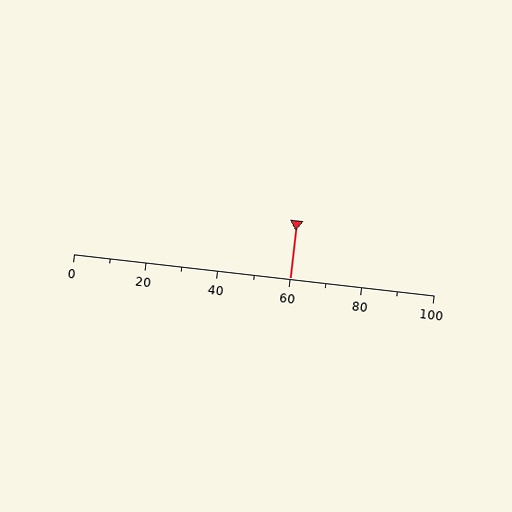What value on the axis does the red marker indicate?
The marker indicates approximately 60.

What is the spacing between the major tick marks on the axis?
The major ticks are spaced 20 apart.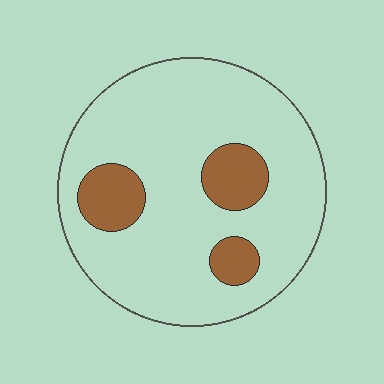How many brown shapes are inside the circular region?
3.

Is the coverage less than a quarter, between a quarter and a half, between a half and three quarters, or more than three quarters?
Less than a quarter.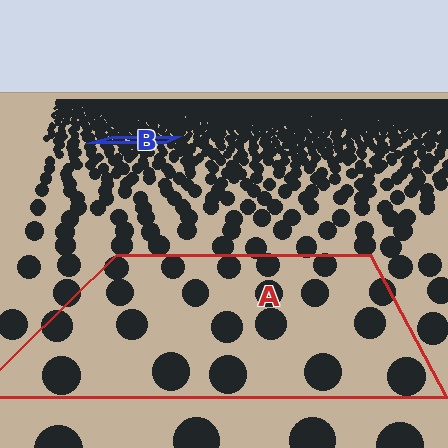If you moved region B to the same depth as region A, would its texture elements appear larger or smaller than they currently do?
They would appear larger. At a closer depth, the same texture elements are projected at a bigger on-screen size.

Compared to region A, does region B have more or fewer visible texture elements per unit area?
Region B has more texture elements per unit area — they are packed more densely because it is farther away.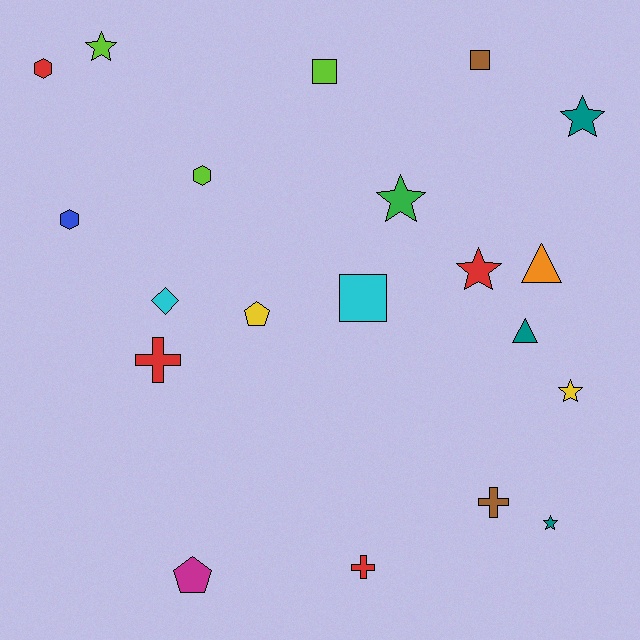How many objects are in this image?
There are 20 objects.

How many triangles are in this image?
There are 2 triangles.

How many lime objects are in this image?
There are 3 lime objects.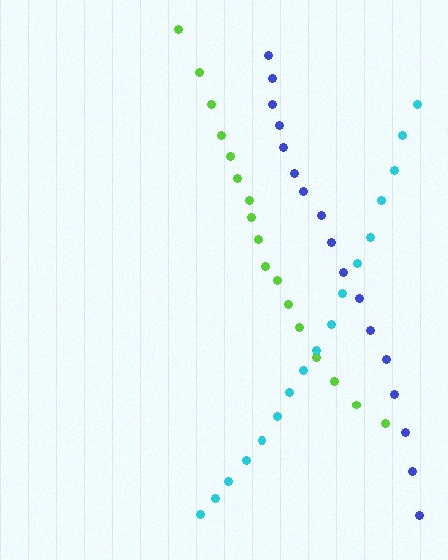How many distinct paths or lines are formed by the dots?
There are 3 distinct paths.